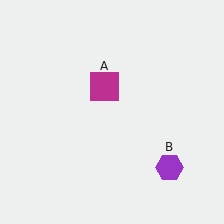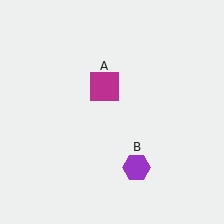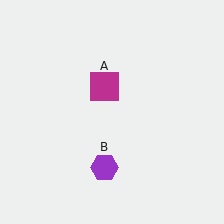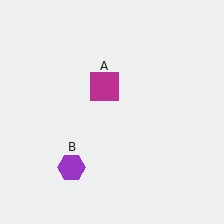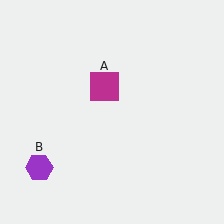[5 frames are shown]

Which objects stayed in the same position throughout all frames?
Magenta square (object A) remained stationary.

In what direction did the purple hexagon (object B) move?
The purple hexagon (object B) moved left.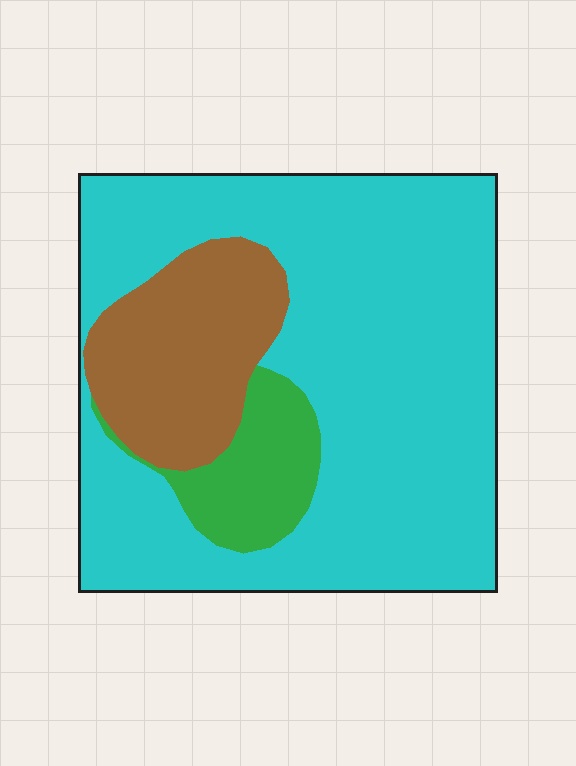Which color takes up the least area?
Green, at roughly 10%.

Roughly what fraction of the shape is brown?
Brown takes up less than a quarter of the shape.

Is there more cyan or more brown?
Cyan.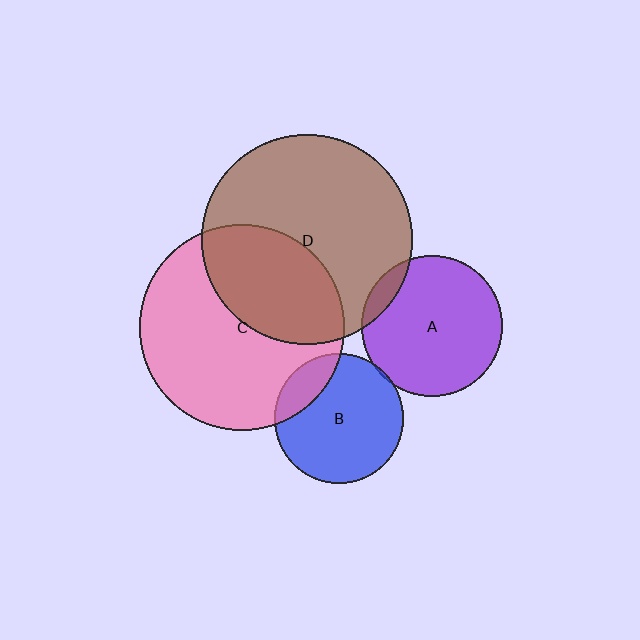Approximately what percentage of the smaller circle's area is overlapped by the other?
Approximately 35%.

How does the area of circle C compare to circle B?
Approximately 2.5 times.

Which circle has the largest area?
Circle D (brown).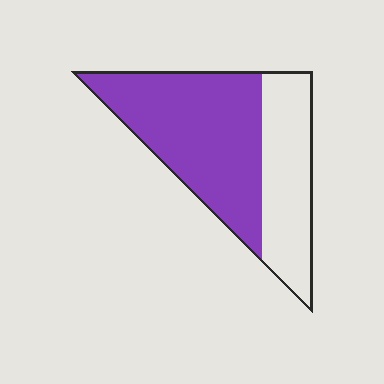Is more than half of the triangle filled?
Yes.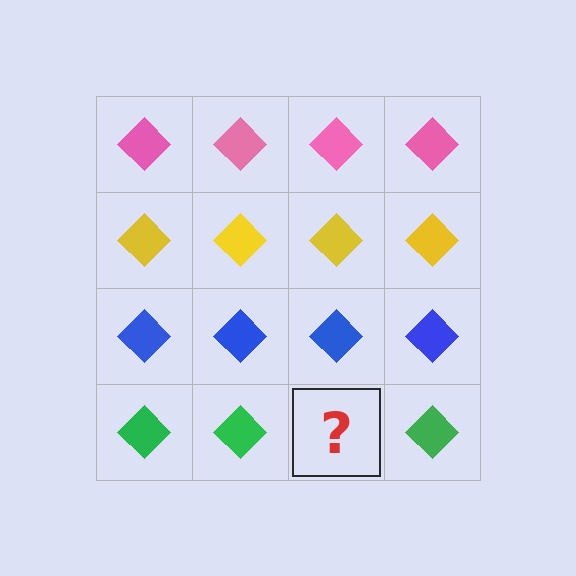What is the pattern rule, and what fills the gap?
The rule is that each row has a consistent color. The gap should be filled with a green diamond.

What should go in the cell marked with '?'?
The missing cell should contain a green diamond.